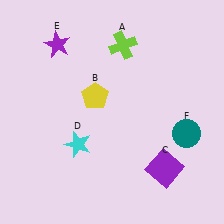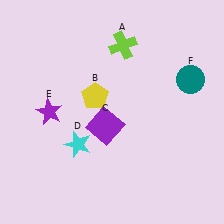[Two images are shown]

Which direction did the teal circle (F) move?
The teal circle (F) moved up.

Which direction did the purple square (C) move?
The purple square (C) moved left.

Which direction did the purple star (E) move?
The purple star (E) moved down.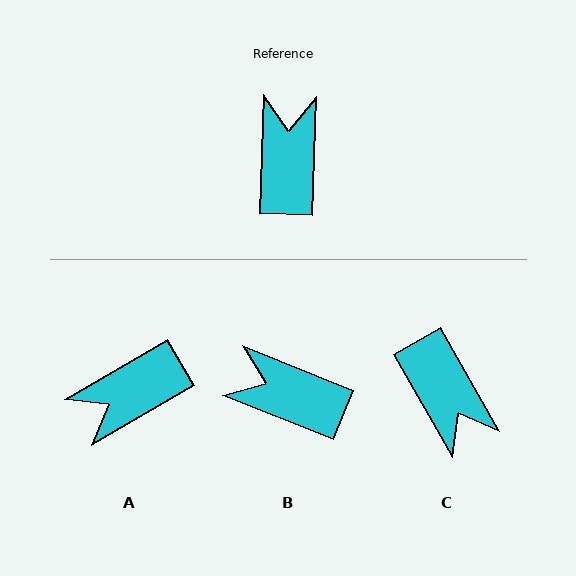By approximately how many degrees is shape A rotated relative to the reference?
Approximately 122 degrees counter-clockwise.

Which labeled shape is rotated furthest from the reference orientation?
C, about 148 degrees away.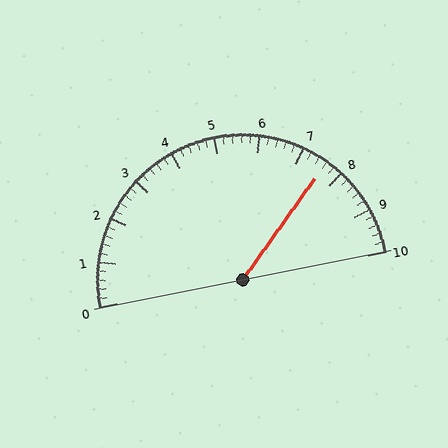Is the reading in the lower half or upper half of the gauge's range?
The reading is in the upper half of the range (0 to 10).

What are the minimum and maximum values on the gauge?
The gauge ranges from 0 to 10.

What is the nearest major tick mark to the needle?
The nearest major tick mark is 8.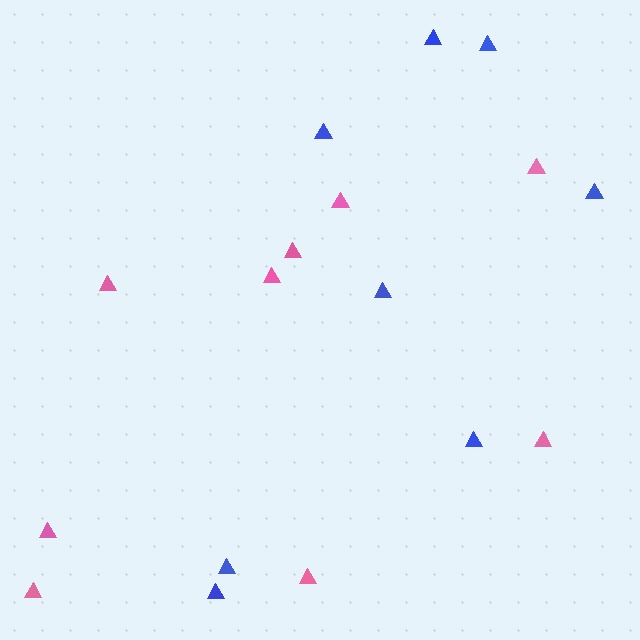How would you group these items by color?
There are 2 groups: one group of blue triangles (8) and one group of pink triangles (9).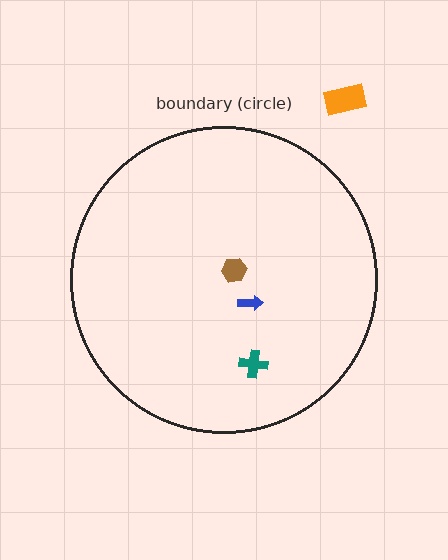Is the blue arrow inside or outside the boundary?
Inside.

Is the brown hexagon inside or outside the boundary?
Inside.